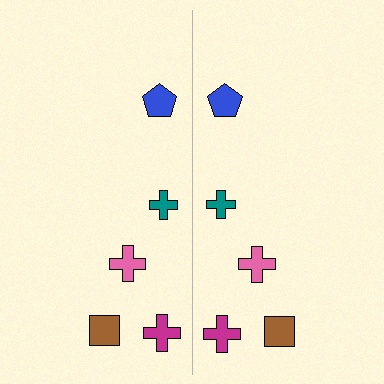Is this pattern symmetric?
Yes, this pattern has bilateral (reflection) symmetry.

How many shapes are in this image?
There are 10 shapes in this image.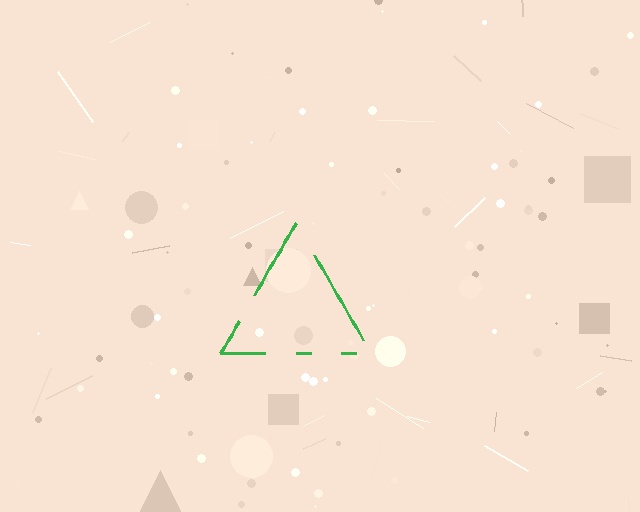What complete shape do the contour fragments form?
The contour fragments form a triangle.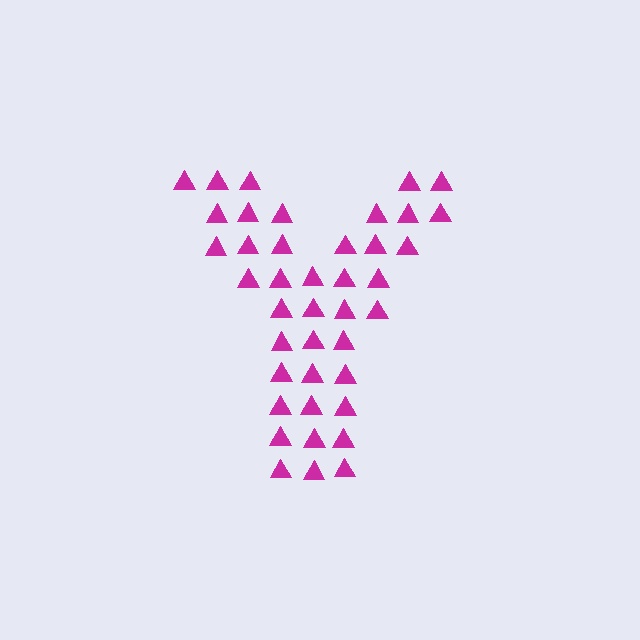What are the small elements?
The small elements are triangles.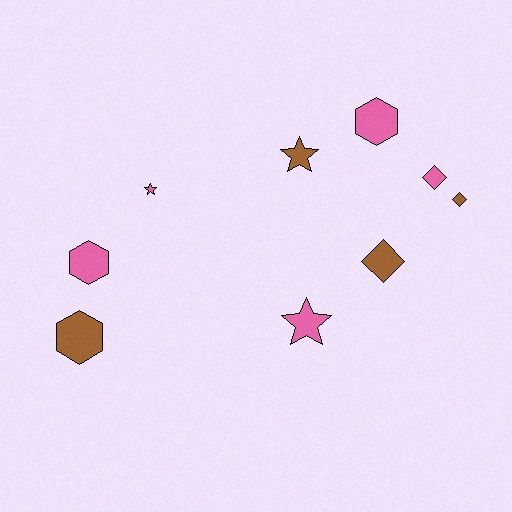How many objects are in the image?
There are 9 objects.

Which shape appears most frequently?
Diamond, with 3 objects.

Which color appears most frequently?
Pink, with 5 objects.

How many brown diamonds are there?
There are 2 brown diamonds.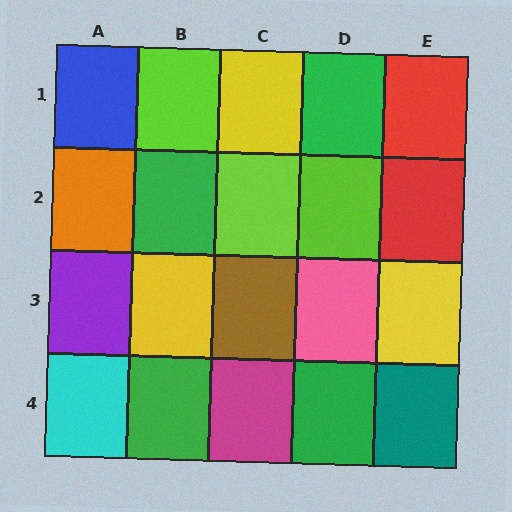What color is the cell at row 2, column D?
Lime.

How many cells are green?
4 cells are green.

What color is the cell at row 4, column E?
Teal.